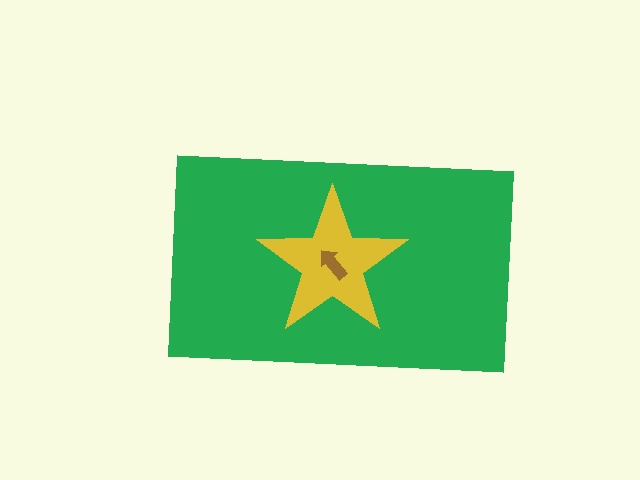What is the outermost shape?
The green rectangle.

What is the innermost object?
The brown arrow.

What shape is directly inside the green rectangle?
The yellow star.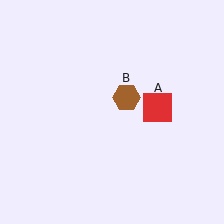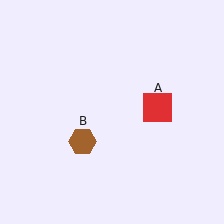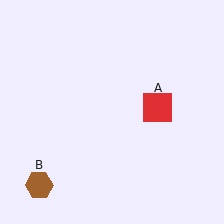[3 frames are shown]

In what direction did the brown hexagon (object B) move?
The brown hexagon (object B) moved down and to the left.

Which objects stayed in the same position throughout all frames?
Red square (object A) remained stationary.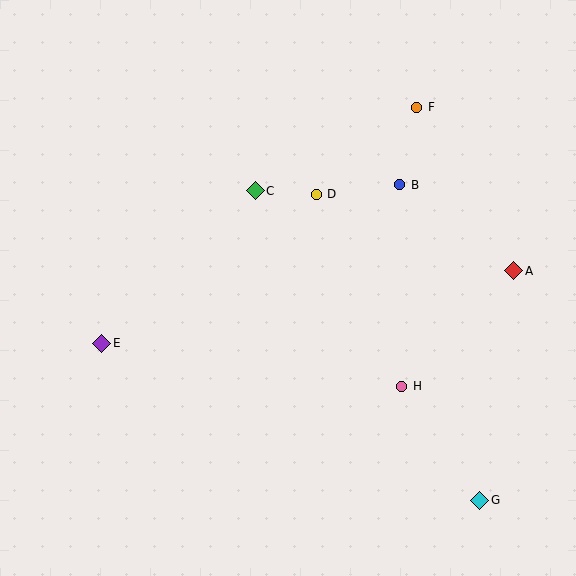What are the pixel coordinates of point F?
Point F is at (417, 107).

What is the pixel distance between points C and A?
The distance between C and A is 271 pixels.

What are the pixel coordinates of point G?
Point G is at (480, 500).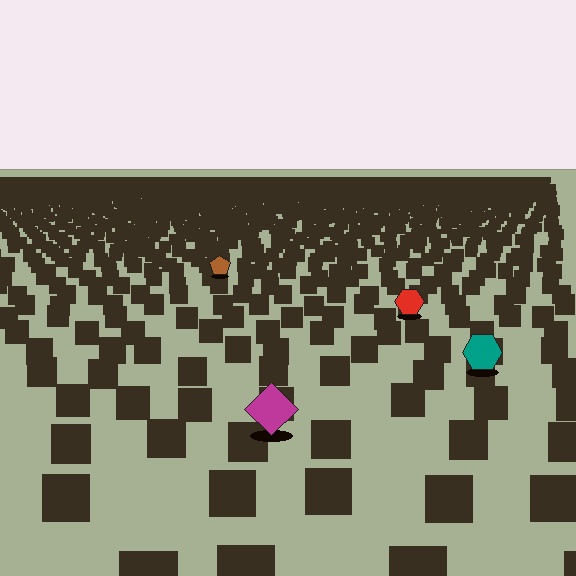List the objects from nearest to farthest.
From nearest to farthest: the magenta diamond, the teal hexagon, the red hexagon, the brown pentagon.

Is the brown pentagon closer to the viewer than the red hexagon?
No. The red hexagon is closer — you can tell from the texture gradient: the ground texture is coarser near it.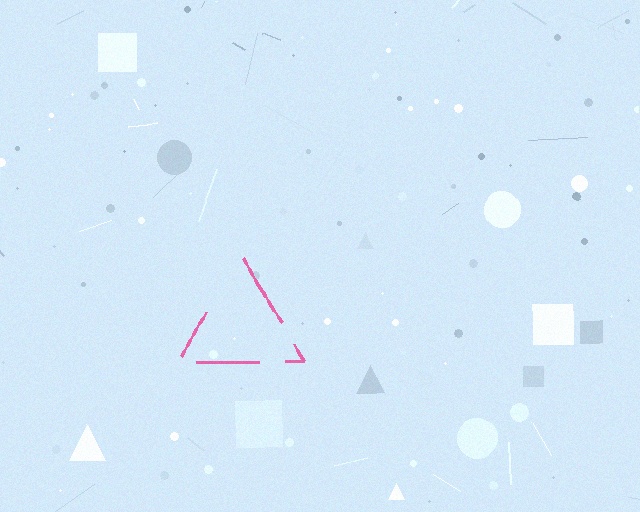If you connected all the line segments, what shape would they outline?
They would outline a triangle.